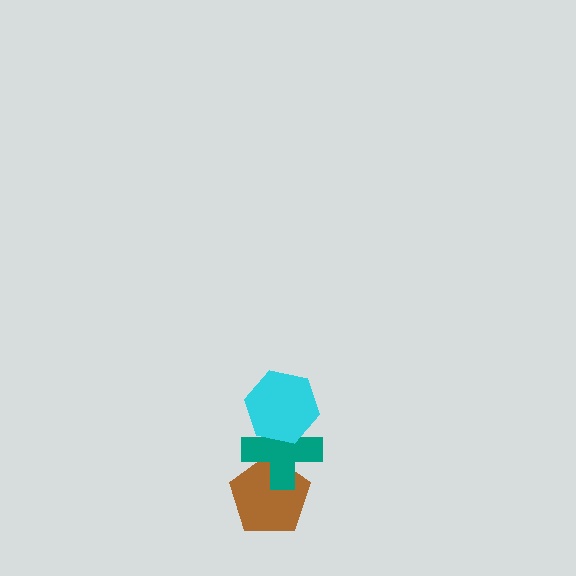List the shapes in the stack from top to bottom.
From top to bottom: the cyan hexagon, the teal cross, the brown pentagon.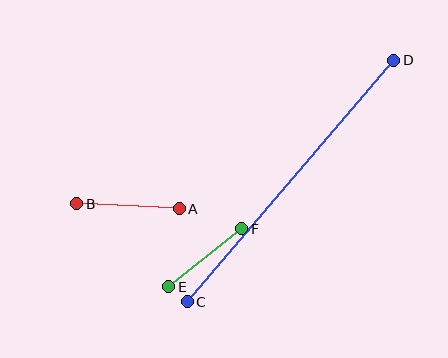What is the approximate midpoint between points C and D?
The midpoint is at approximately (290, 181) pixels.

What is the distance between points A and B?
The distance is approximately 103 pixels.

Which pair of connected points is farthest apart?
Points C and D are farthest apart.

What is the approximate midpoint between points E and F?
The midpoint is at approximately (205, 258) pixels.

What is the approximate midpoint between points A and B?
The midpoint is at approximately (128, 206) pixels.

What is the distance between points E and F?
The distance is approximately 93 pixels.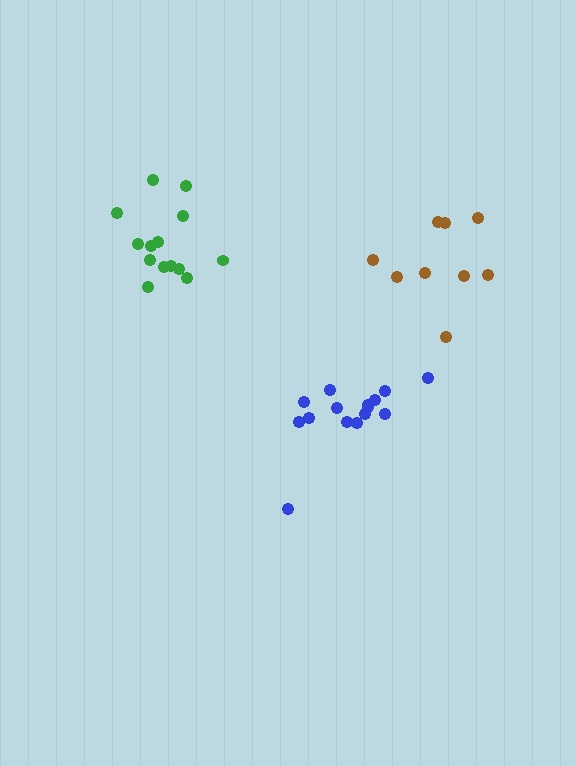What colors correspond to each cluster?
The clusters are colored: green, blue, brown.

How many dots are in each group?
Group 1: 14 dots, Group 2: 15 dots, Group 3: 9 dots (38 total).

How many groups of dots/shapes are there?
There are 3 groups.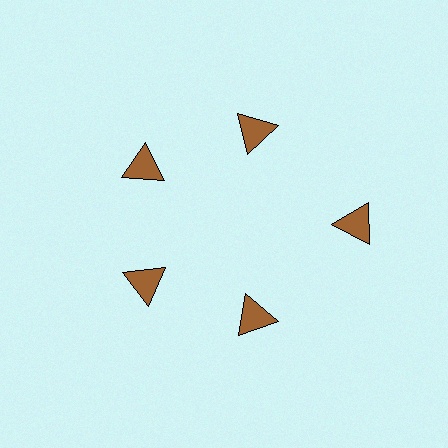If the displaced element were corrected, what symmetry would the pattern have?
It would have 5-fold rotational symmetry — the pattern would map onto itself every 72 degrees.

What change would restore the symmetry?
The symmetry would be restored by moving it inward, back onto the ring so that all 5 triangles sit at equal angles and equal distance from the center.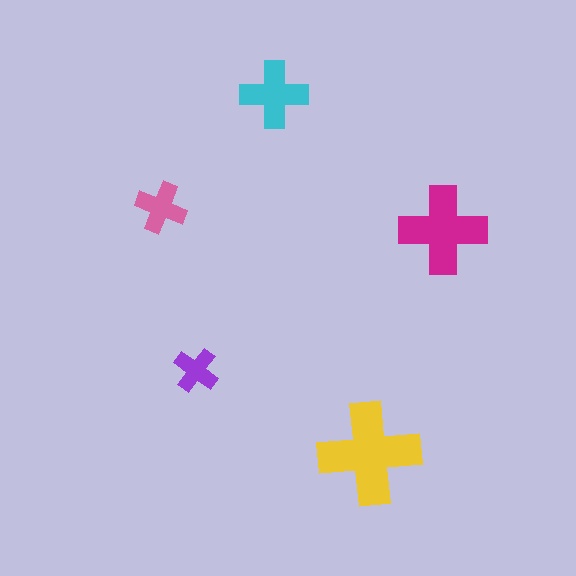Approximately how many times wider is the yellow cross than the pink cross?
About 2 times wider.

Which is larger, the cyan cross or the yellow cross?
The yellow one.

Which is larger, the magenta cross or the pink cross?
The magenta one.